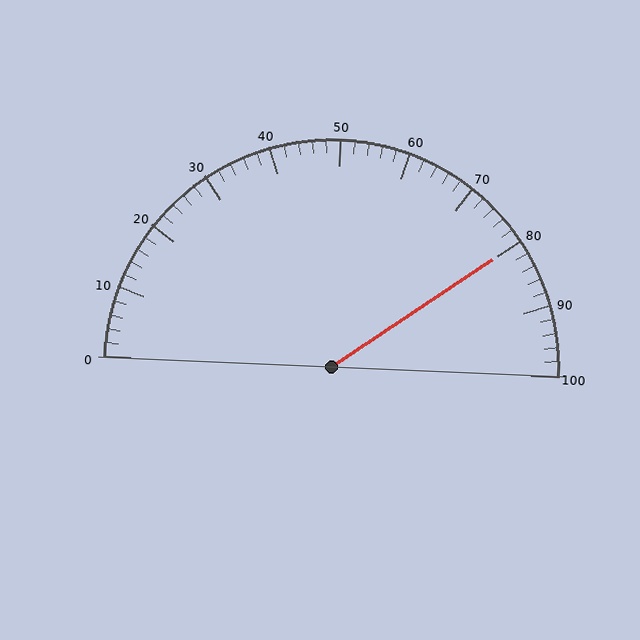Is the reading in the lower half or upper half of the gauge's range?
The reading is in the upper half of the range (0 to 100).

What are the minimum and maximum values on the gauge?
The gauge ranges from 0 to 100.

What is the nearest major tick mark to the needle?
The nearest major tick mark is 80.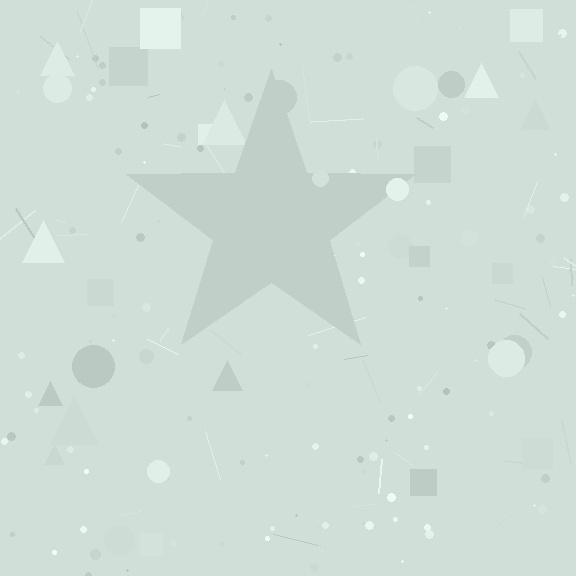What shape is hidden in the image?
A star is hidden in the image.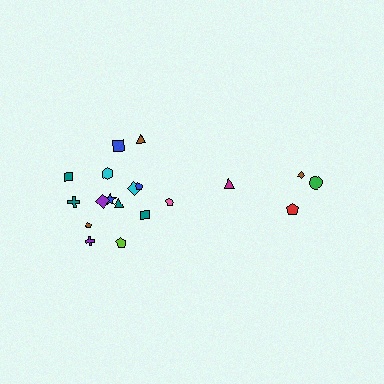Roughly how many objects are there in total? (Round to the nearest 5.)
Roughly 20 objects in total.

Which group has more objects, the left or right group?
The left group.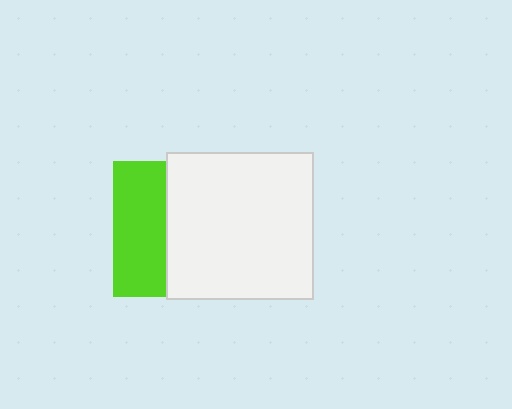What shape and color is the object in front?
The object in front is a white square.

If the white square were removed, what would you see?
You would see the complete lime square.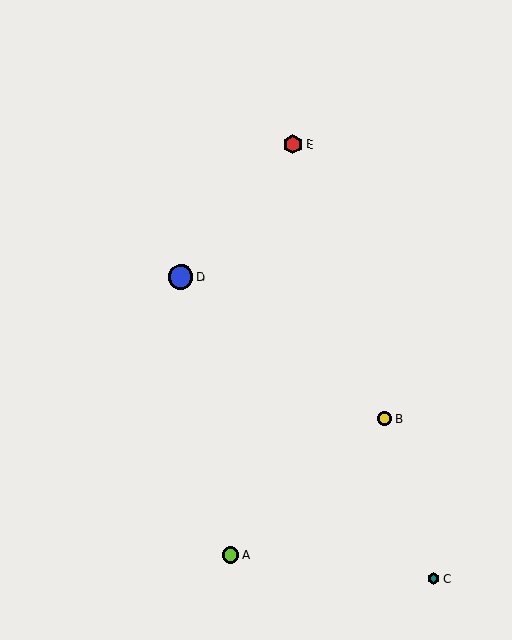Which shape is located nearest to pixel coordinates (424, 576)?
The teal hexagon (labeled C) at (433, 579) is nearest to that location.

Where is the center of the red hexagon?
The center of the red hexagon is at (293, 145).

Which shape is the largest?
The blue circle (labeled D) is the largest.